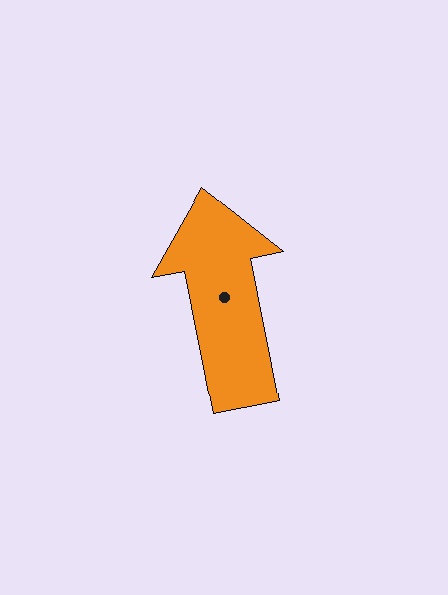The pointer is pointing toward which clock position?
Roughly 12 o'clock.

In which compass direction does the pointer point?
North.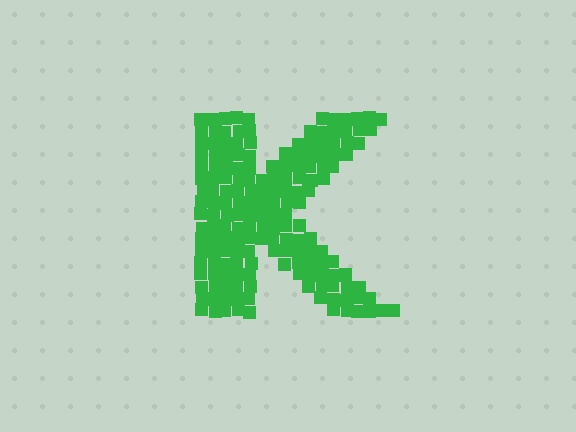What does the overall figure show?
The overall figure shows the letter K.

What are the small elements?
The small elements are squares.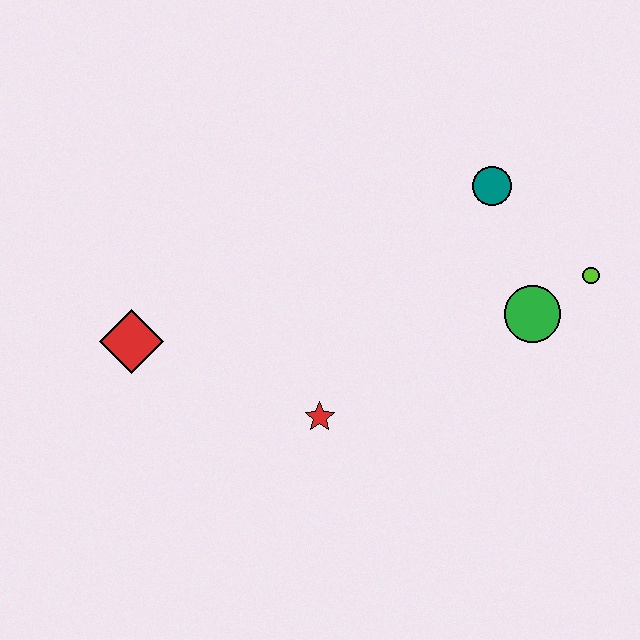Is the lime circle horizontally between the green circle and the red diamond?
No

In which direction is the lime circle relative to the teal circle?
The lime circle is to the right of the teal circle.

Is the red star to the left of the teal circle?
Yes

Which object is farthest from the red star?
The lime circle is farthest from the red star.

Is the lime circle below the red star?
No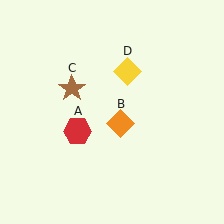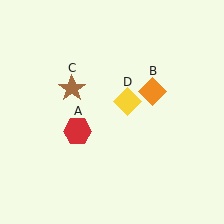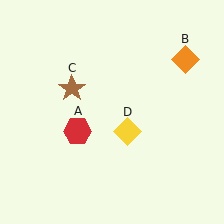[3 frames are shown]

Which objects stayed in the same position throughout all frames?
Red hexagon (object A) and brown star (object C) remained stationary.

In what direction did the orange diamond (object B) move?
The orange diamond (object B) moved up and to the right.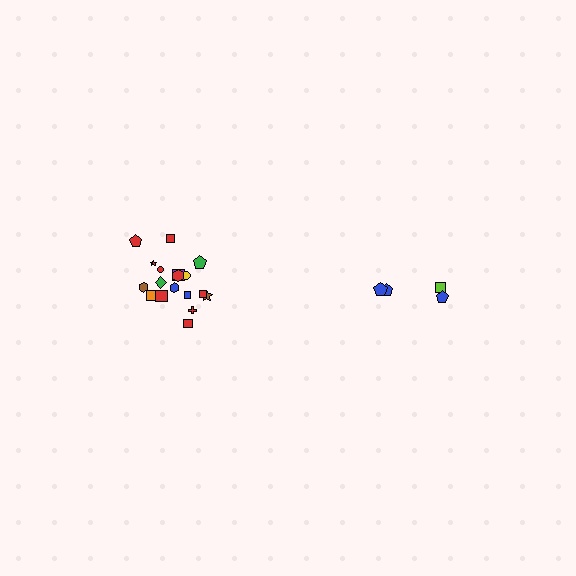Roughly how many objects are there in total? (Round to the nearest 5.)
Roughly 20 objects in total.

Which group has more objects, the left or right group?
The left group.